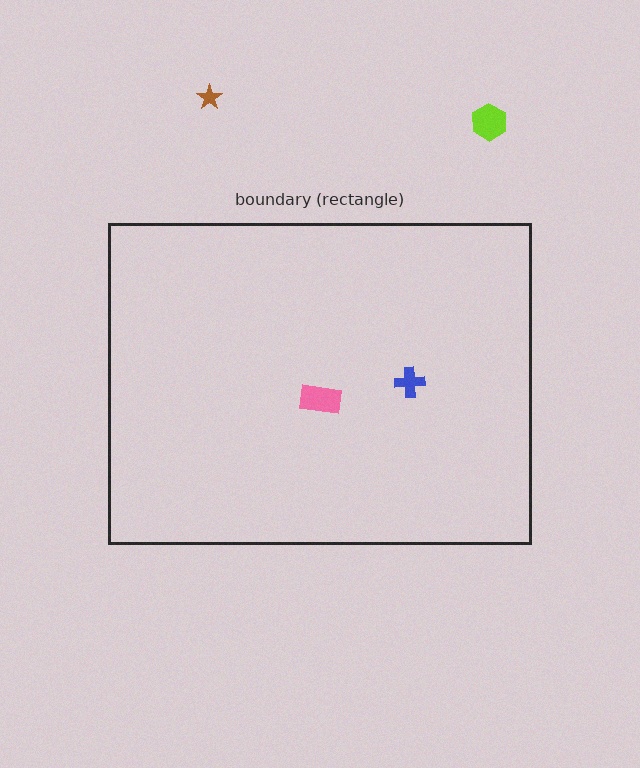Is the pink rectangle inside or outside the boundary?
Inside.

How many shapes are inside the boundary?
2 inside, 2 outside.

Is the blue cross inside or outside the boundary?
Inside.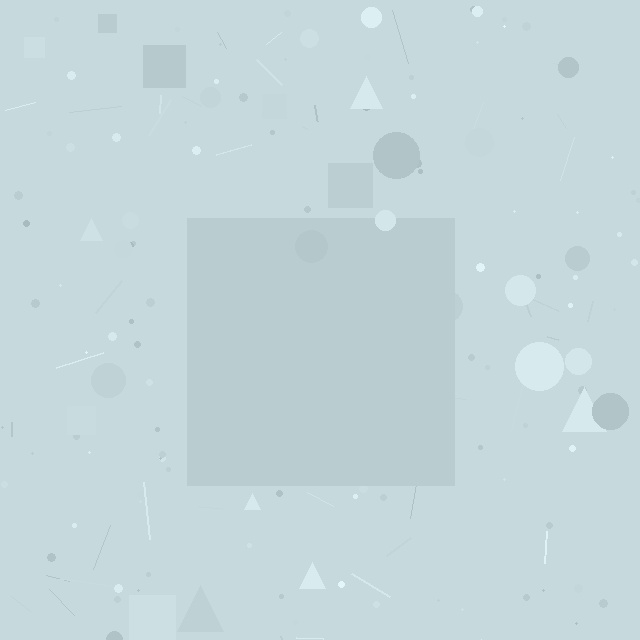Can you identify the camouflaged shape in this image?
The camouflaged shape is a square.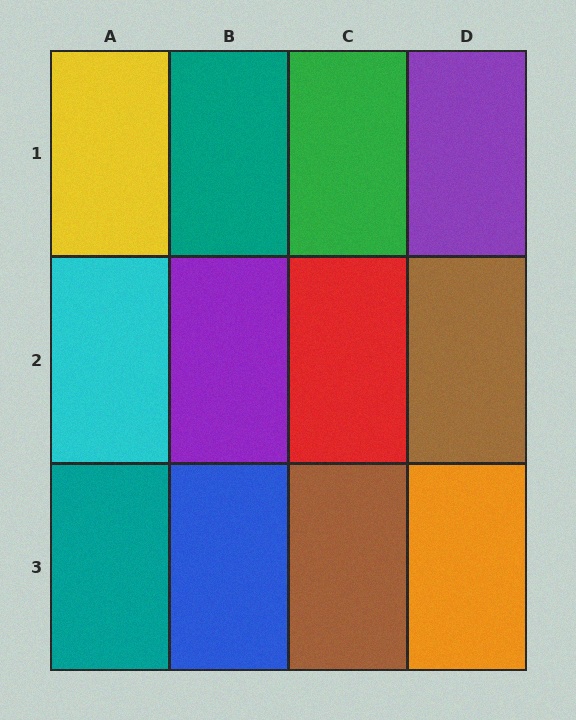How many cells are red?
1 cell is red.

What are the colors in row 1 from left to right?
Yellow, teal, green, purple.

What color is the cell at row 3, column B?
Blue.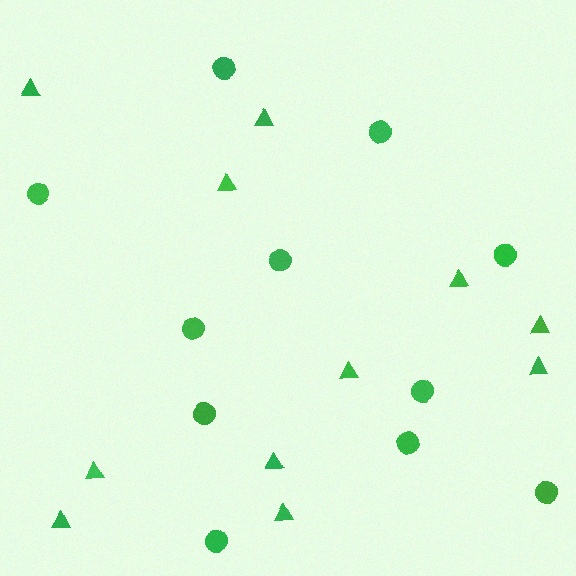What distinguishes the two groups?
There are 2 groups: one group of triangles (11) and one group of circles (11).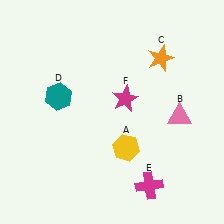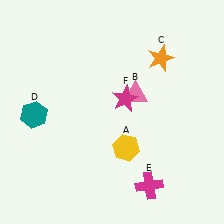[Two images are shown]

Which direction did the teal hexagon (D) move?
The teal hexagon (D) moved left.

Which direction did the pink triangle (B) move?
The pink triangle (B) moved left.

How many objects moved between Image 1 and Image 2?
2 objects moved between the two images.